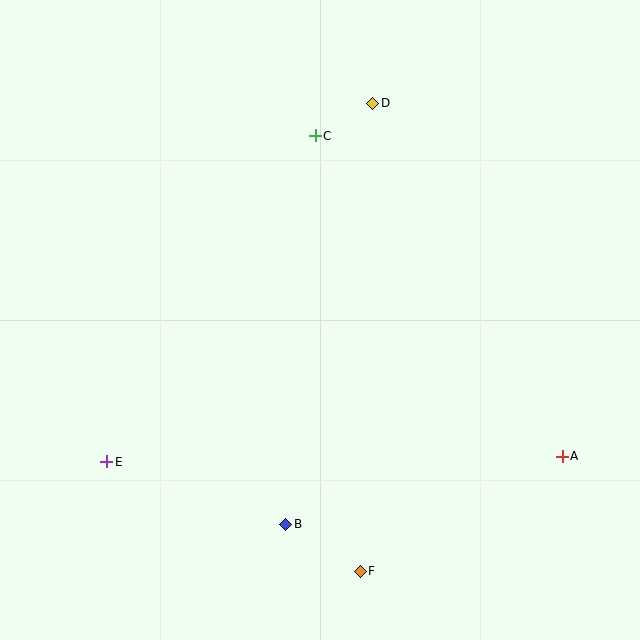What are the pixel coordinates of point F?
Point F is at (360, 571).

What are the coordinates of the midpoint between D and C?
The midpoint between D and C is at (344, 120).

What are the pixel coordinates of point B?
Point B is at (285, 524).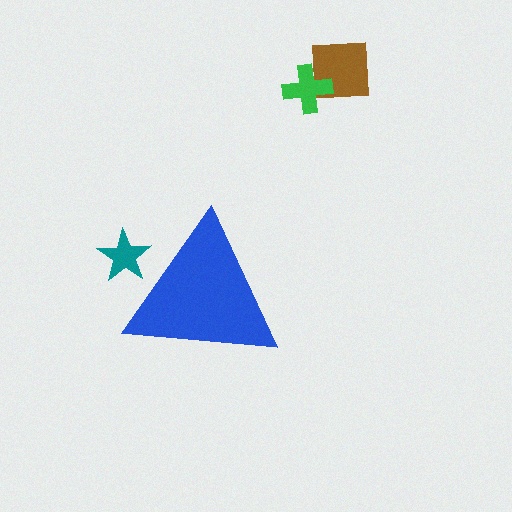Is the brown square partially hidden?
No, the brown square is fully visible.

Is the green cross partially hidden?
No, the green cross is fully visible.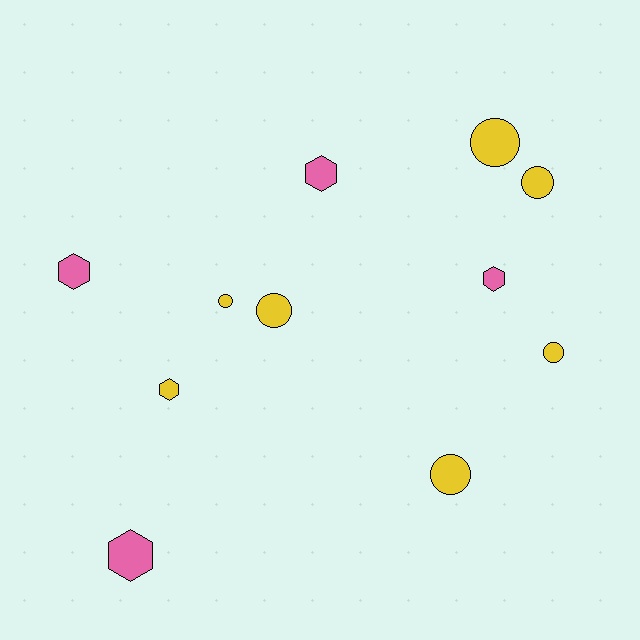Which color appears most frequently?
Yellow, with 7 objects.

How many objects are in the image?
There are 11 objects.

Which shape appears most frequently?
Circle, with 6 objects.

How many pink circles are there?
There are no pink circles.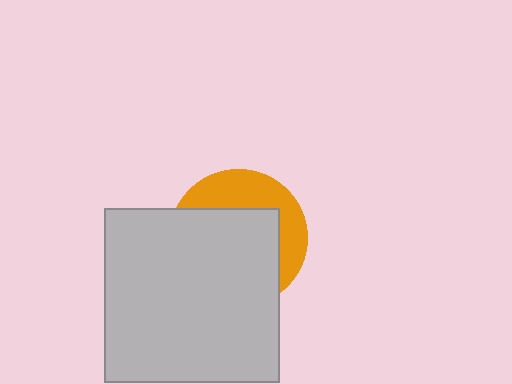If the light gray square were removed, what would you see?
You would see the complete orange circle.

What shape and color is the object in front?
The object in front is a light gray square.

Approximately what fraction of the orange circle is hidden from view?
Roughly 65% of the orange circle is hidden behind the light gray square.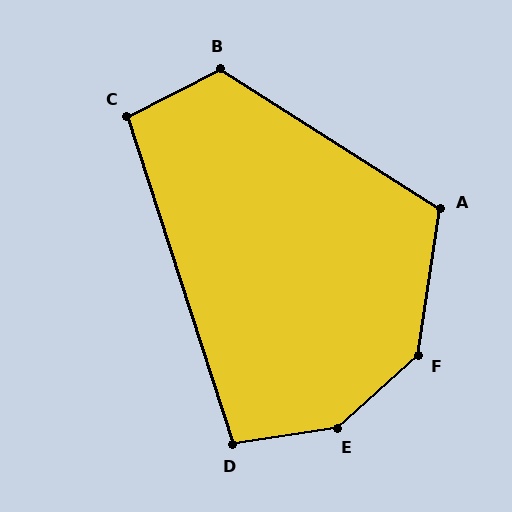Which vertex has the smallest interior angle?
D, at approximately 99 degrees.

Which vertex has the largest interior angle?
E, at approximately 147 degrees.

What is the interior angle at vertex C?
Approximately 99 degrees (obtuse).